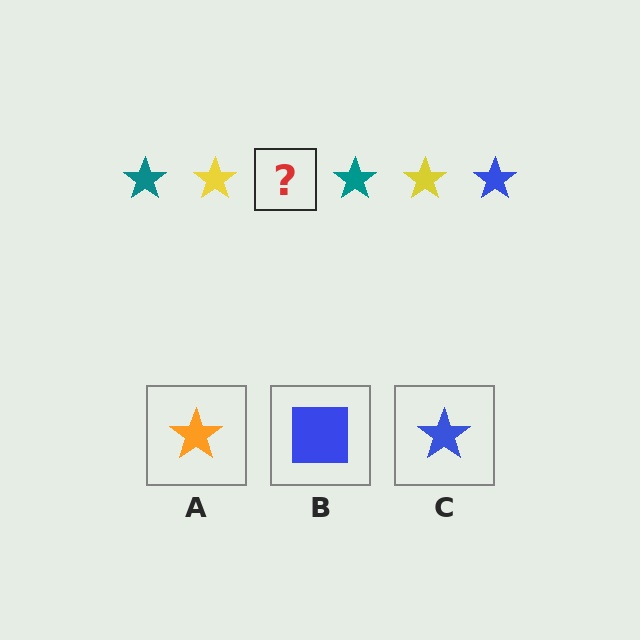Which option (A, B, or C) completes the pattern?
C.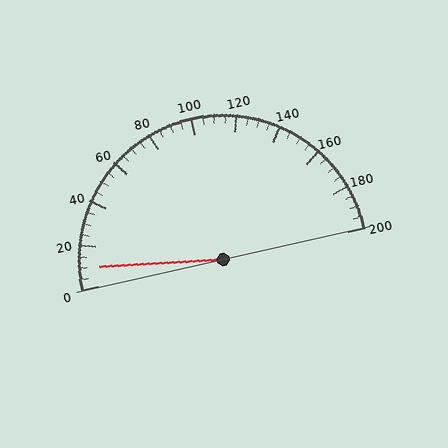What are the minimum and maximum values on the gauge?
The gauge ranges from 0 to 200.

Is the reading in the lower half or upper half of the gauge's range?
The reading is in the lower half of the range (0 to 200).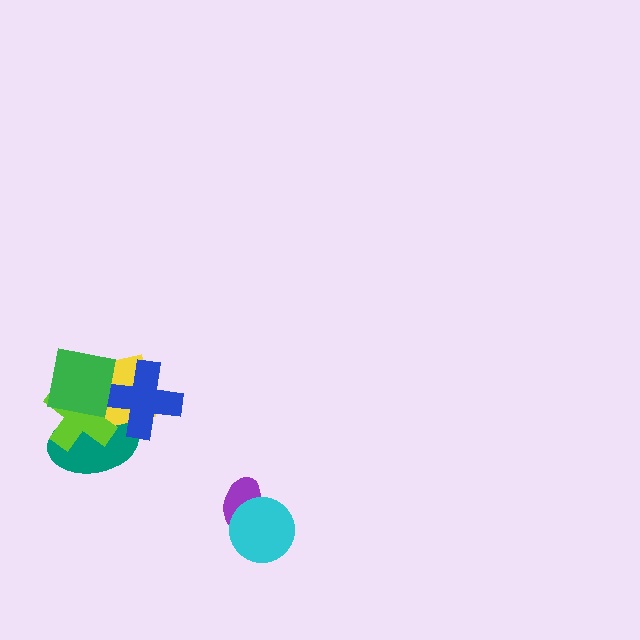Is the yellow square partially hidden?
Yes, it is partially covered by another shape.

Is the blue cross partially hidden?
Yes, it is partially covered by another shape.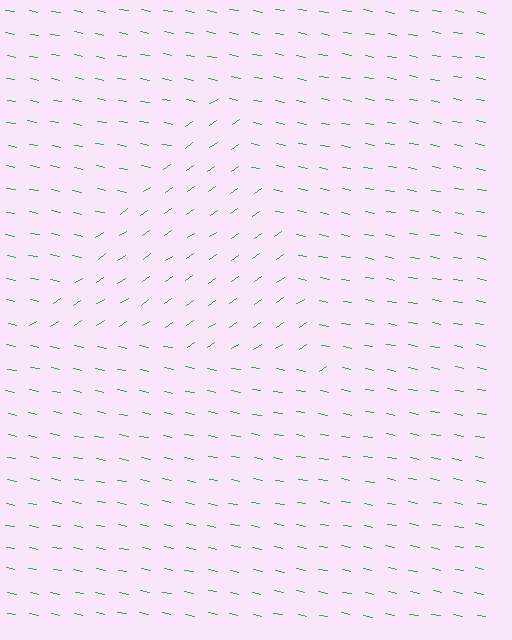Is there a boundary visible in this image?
Yes, there is a texture boundary formed by a change in line orientation.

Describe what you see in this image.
The image is filled with small green line segments. A triangle region in the image has lines oriented differently from the surrounding lines, creating a visible texture boundary.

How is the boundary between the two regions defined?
The boundary is defined purely by a change in line orientation (approximately 45 degrees difference). All lines are the same color and thickness.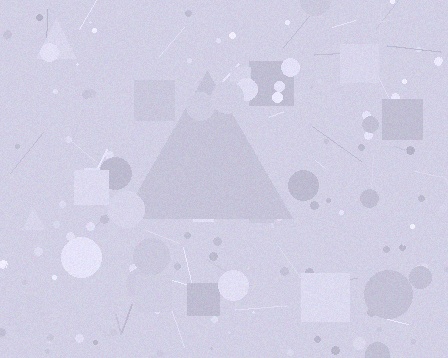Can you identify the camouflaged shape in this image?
The camouflaged shape is a triangle.